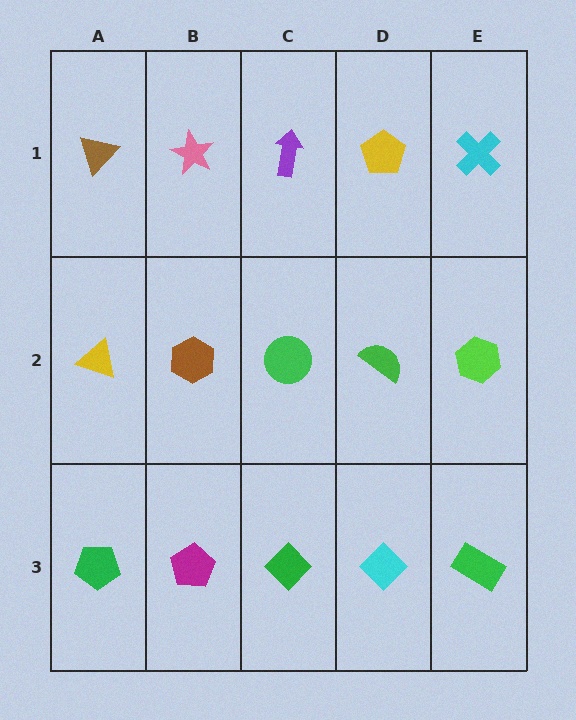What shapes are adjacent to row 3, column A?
A yellow triangle (row 2, column A), a magenta pentagon (row 3, column B).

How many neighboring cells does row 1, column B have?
3.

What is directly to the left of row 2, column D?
A green circle.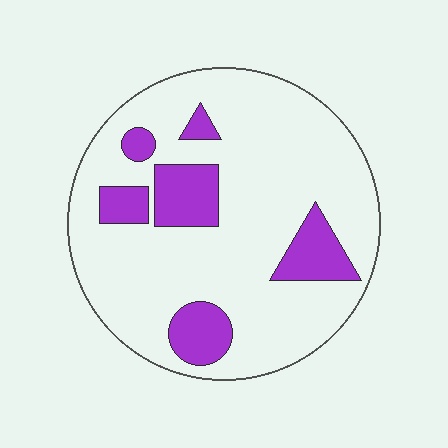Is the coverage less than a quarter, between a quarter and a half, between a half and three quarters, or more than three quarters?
Less than a quarter.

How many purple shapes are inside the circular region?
6.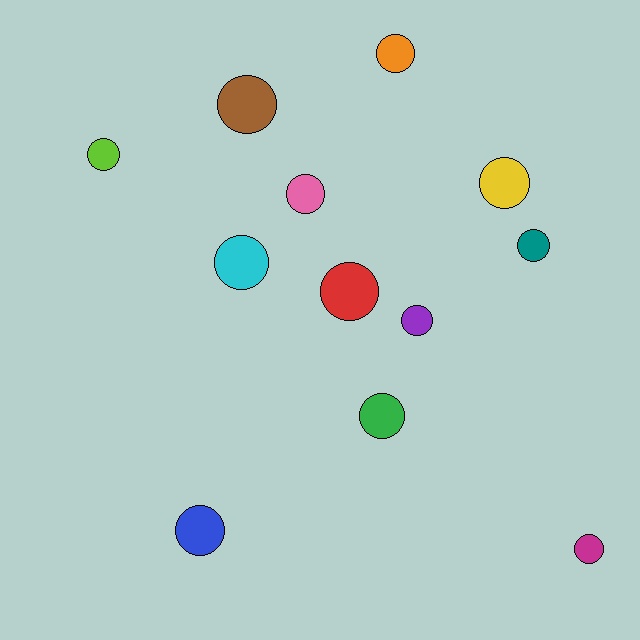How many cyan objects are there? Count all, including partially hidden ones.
There is 1 cyan object.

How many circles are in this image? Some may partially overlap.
There are 12 circles.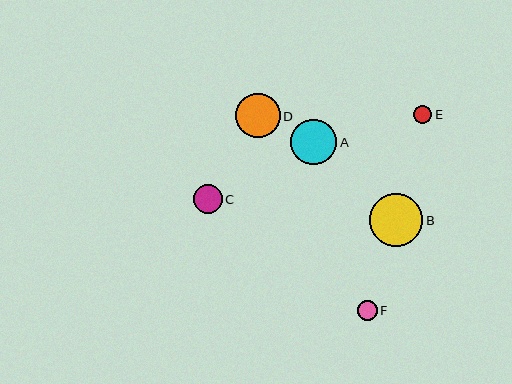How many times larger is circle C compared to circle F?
Circle C is approximately 1.5 times the size of circle F.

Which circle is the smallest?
Circle E is the smallest with a size of approximately 18 pixels.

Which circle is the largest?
Circle B is the largest with a size of approximately 53 pixels.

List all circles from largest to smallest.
From largest to smallest: B, A, D, C, F, E.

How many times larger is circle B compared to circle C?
Circle B is approximately 1.8 times the size of circle C.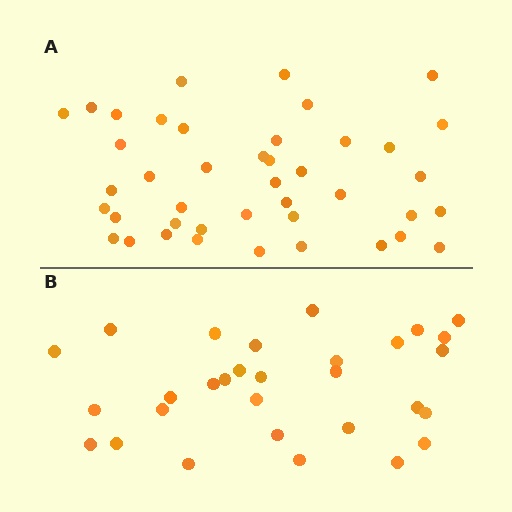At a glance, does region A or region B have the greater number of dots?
Region A (the top region) has more dots.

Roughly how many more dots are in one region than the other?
Region A has roughly 12 or so more dots than region B.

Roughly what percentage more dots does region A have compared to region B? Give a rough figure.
About 40% more.